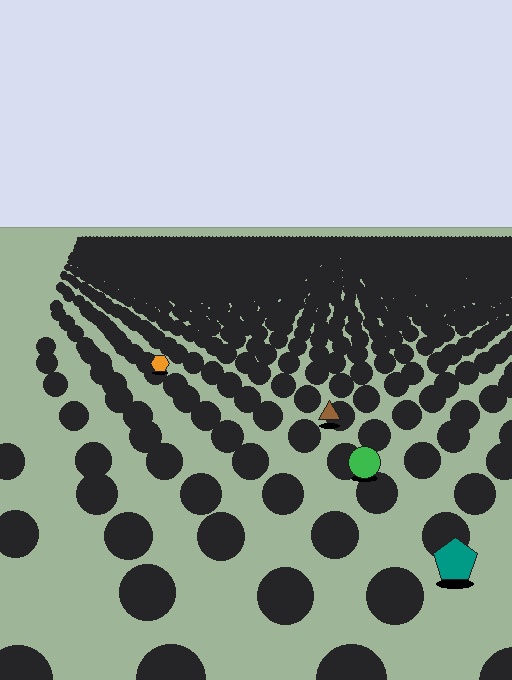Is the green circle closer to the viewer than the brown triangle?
Yes. The green circle is closer — you can tell from the texture gradient: the ground texture is coarser near it.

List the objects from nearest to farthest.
From nearest to farthest: the teal pentagon, the green circle, the brown triangle, the orange hexagon.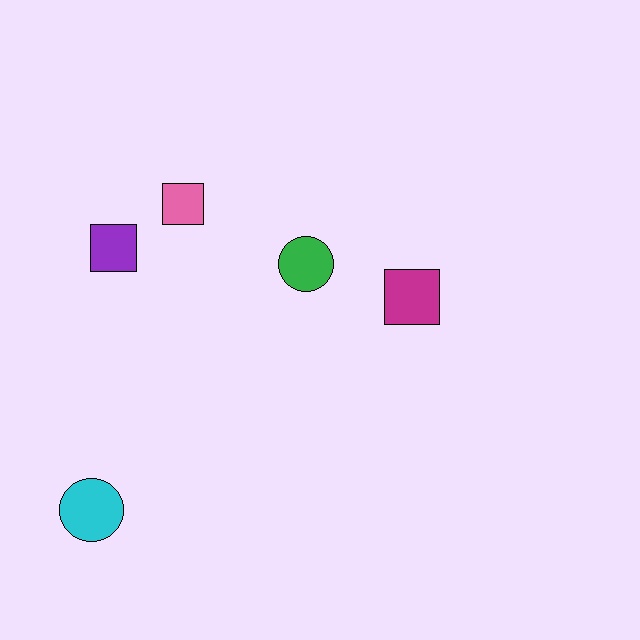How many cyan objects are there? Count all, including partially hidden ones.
There is 1 cyan object.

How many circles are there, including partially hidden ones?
There are 2 circles.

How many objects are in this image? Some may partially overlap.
There are 5 objects.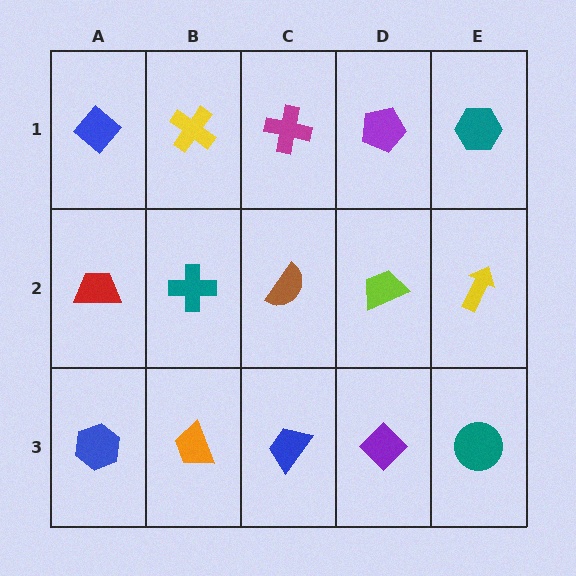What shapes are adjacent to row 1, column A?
A red trapezoid (row 2, column A), a yellow cross (row 1, column B).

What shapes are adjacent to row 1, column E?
A yellow arrow (row 2, column E), a purple pentagon (row 1, column D).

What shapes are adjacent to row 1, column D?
A lime trapezoid (row 2, column D), a magenta cross (row 1, column C), a teal hexagon (row 1, column E).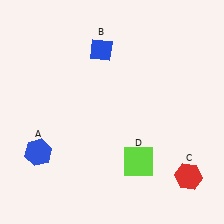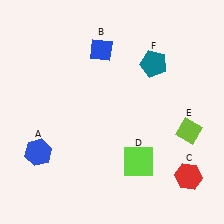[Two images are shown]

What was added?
A lime diamond (E), a teal pentagon (F) were added in Image 2.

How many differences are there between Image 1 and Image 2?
There are 2 differences between the two images.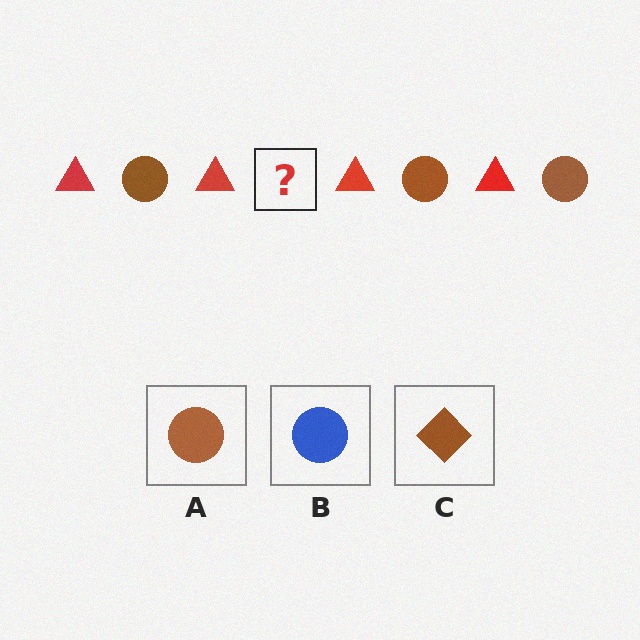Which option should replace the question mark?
Option A.